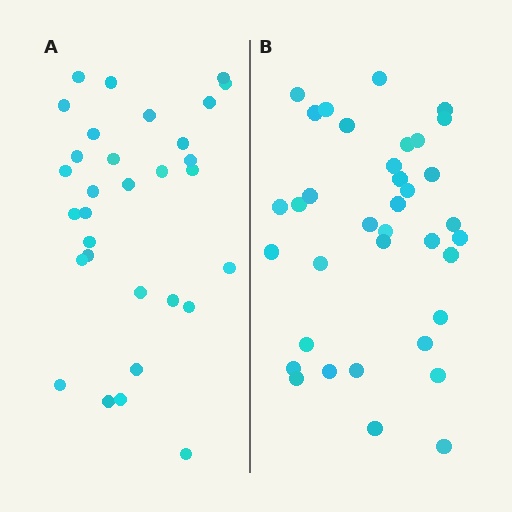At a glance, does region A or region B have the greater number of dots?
Region B (the right region) has more dots.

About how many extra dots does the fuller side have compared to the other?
Region B has about 5 more dots than region A.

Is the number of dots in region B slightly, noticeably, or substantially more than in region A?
Region B has only slightly more — the two regions are fairly close. The ratio is roughly 1.2 to 1.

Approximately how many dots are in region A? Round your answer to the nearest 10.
About 30 dots. (The exact count is 31, which rounds to 30.)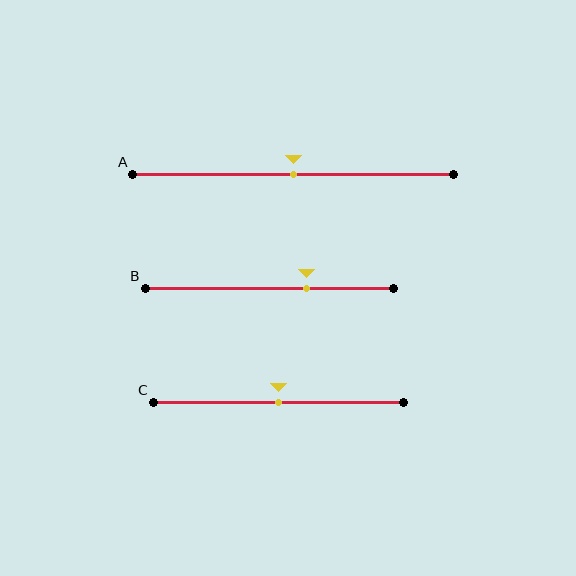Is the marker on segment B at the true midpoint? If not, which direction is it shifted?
No, the marker on segment B is shifted to the right by about 15% of the segment length.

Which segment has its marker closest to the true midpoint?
Segment A has its marker closest to the true midpoint.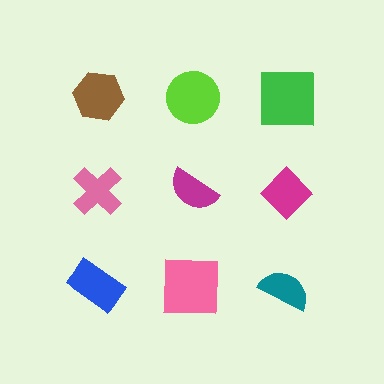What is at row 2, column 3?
A magenta diamond.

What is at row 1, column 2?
A lime circle.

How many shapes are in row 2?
3 shapes.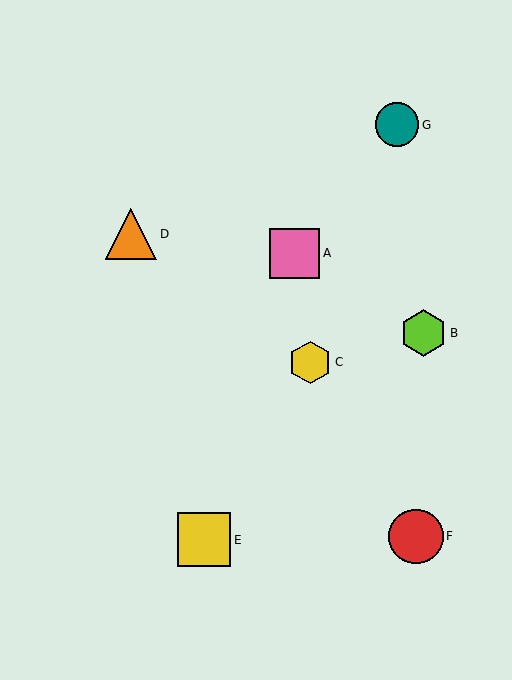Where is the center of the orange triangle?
The center of the orange triangle is at (131, 234).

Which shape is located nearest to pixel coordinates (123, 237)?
The orange triangle (labeled D) at (131, 234) is nearest to that location.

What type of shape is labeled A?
Shape A is a pink square.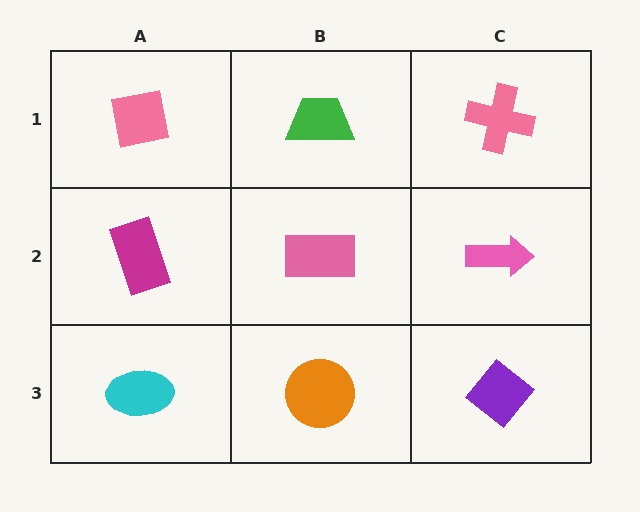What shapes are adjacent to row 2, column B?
A green trapezoid (row 1, column B), an orange circle (row 3, column B), a magenta rectangle (row 2, column A), a pink arrow (row 2, column C).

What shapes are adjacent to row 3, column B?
A pink rectangle (row 2, column B), a cyan ellipse (row 3, column A), a purple diamond (row 3, column C).